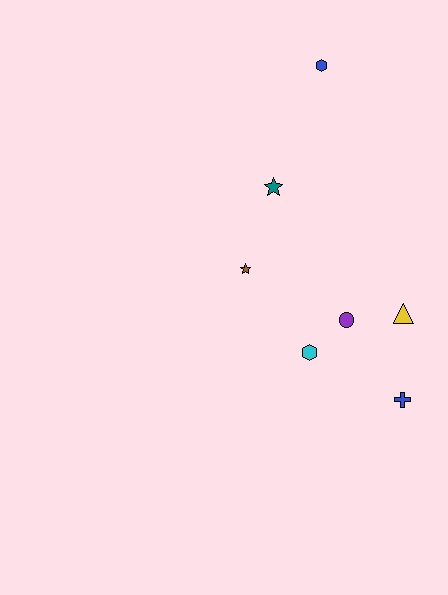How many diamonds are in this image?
There are no diamonds.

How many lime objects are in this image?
There are no lime objects.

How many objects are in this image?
There are 7 objects.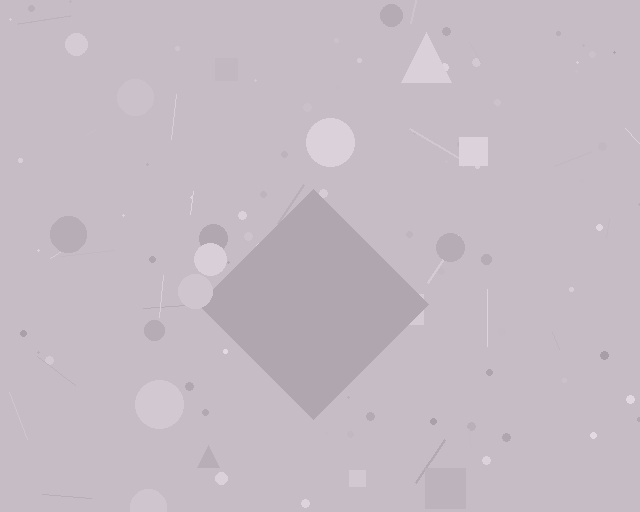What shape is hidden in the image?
A diamond is hidden in the image.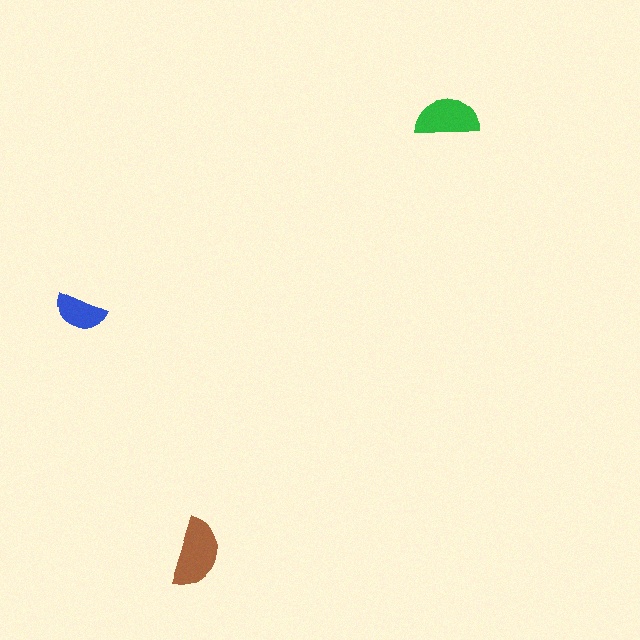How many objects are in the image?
There are 3 objects in the image.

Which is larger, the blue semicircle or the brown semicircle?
The brown one.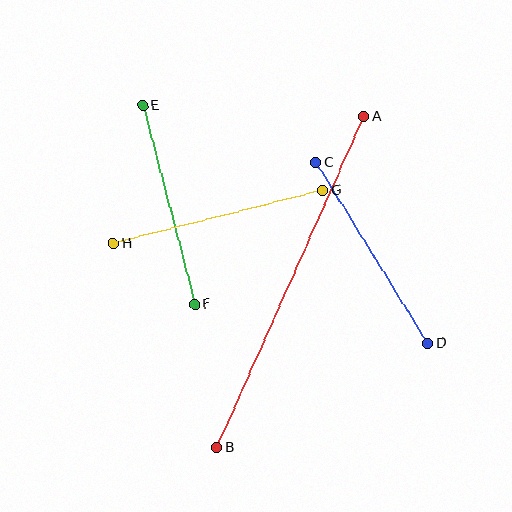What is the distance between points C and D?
The distance is approximately 212 pixels.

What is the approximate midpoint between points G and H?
The midpoint is at approximately (218, 217) pixels.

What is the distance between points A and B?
The distance is approximately 362 pixels.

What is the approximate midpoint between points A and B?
The midpoint is at approximately (290, 282) pixels.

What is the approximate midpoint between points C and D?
The midpoint is at approximately (372, 253) pixels.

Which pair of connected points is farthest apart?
Points A and B are farthest apart.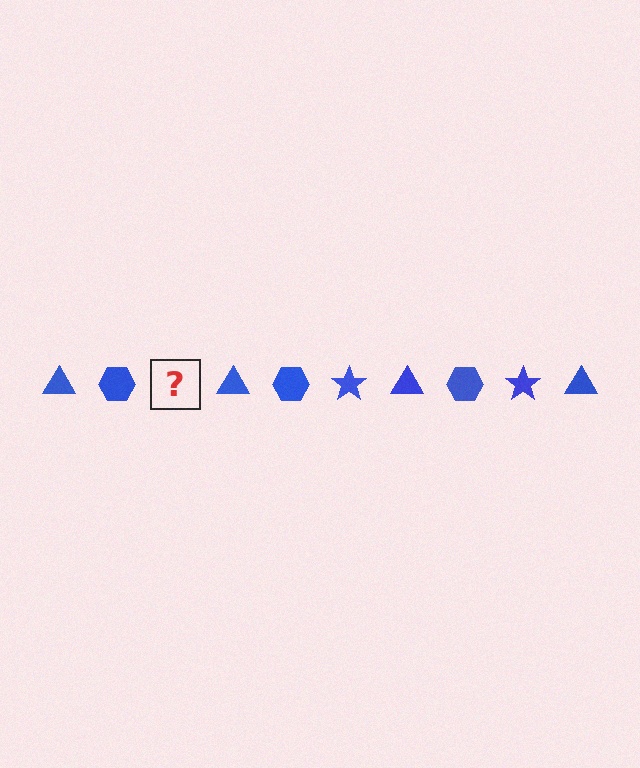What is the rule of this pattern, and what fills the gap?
The rule is that the pattern cycles through triangle, hexagon, star shapes in blue. The gap should be filled with a blue star.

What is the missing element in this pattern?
The missing element is a blue star.